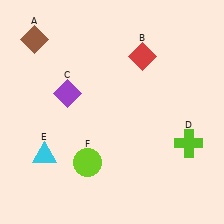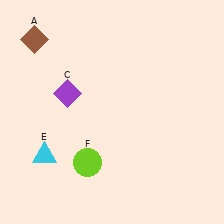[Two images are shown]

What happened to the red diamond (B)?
The red diamond (B) was removed in Image 2. It was in the top-right area of Image 1.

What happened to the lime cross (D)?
The lime cross (D) was removed in Image 2. It was in the bottom-right area of Image 1.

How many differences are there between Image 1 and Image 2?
There are 2 differences between the two images.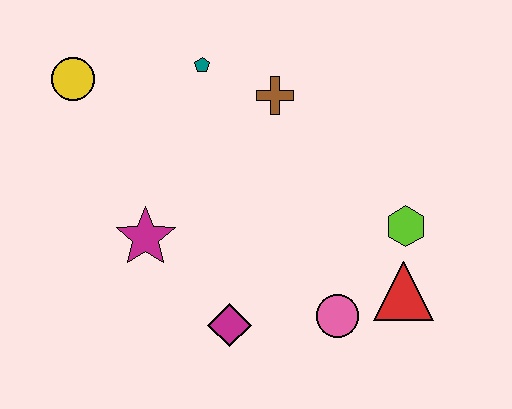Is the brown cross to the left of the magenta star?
No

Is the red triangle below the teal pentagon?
Yes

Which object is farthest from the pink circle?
The yellow circle is farthest from the pink circle.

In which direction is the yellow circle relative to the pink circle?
The yellow circle is to the left of the pink circle.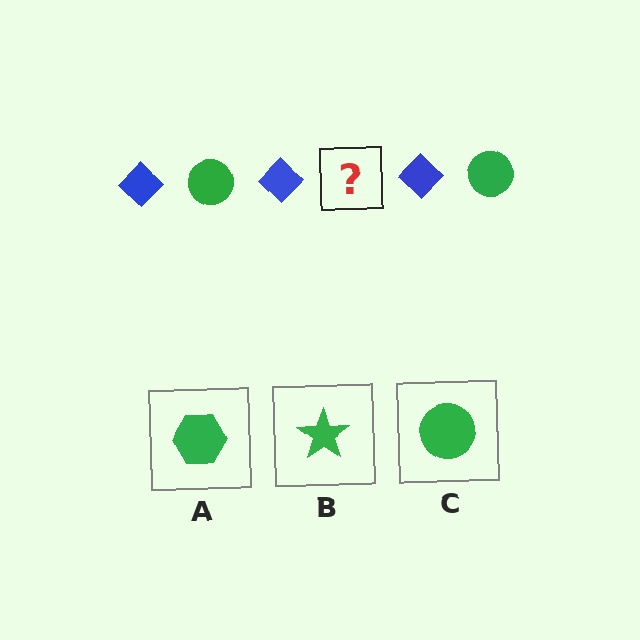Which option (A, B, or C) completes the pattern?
C.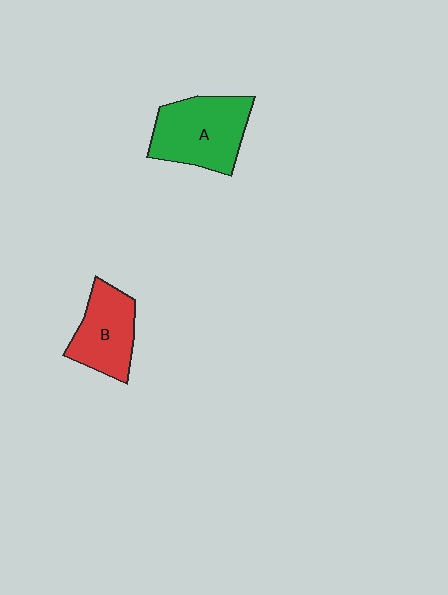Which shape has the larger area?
Shape A (green).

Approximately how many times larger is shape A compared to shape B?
Approximately 1.3 times.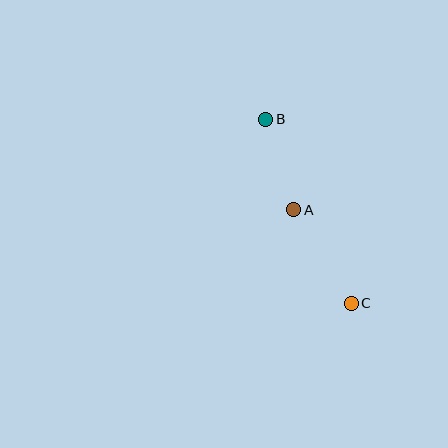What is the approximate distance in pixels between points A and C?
The distance between A and C is approximately 109 pixels.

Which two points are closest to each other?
Points A and B are closest to each other.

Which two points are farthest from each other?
Points B and C are farthest from each other.